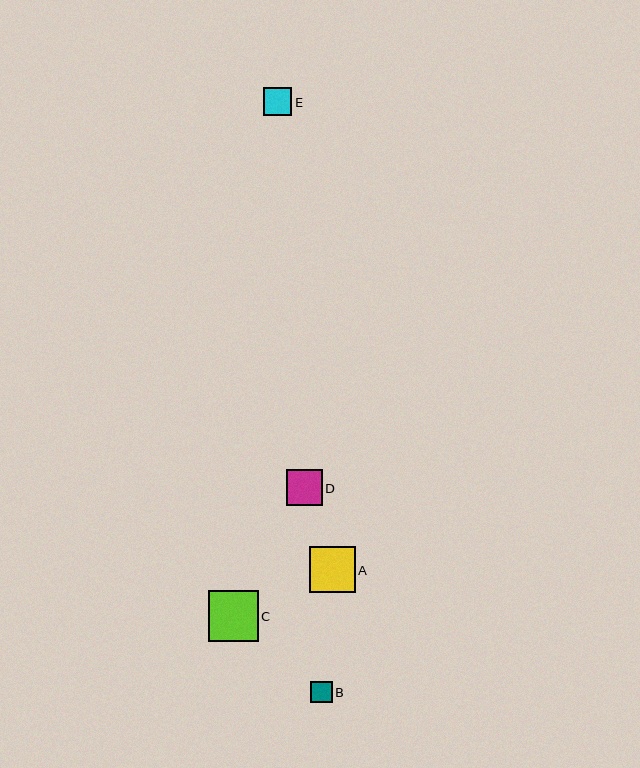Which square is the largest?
Square C is the largest with a size of approximately 50 pixels.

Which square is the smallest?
Square B is the smallest with a size of approximately 22 pixels.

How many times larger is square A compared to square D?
Square A is approximately 1.3 times the size of square D.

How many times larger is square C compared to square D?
Square C is approximately 1.4 times the size of square D.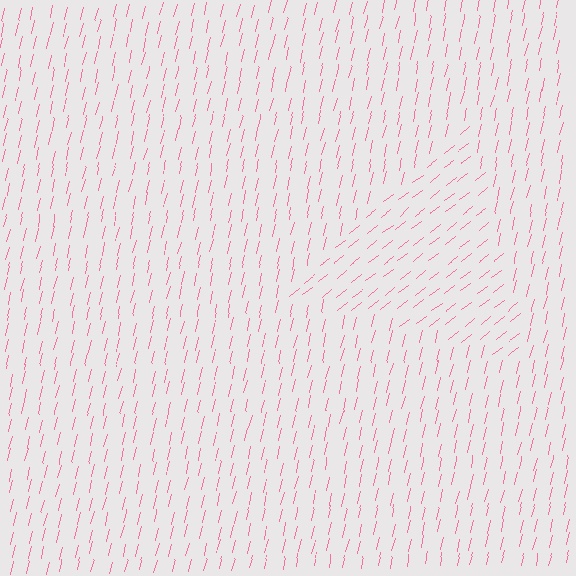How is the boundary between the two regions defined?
The boundary is defined purely by a change in line orientation (approximately 38 degrees difference). All lines are the same color and thickness.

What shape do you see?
I see a triangle.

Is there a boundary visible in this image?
Yes, there is a texture boundary formed by a change in line orientation.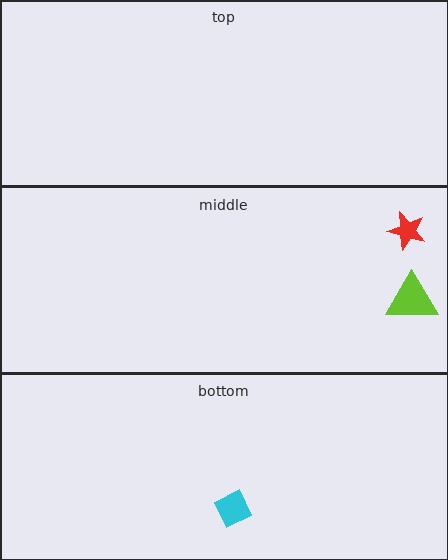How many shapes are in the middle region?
2.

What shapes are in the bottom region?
The cyan diamond.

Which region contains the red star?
The middle region.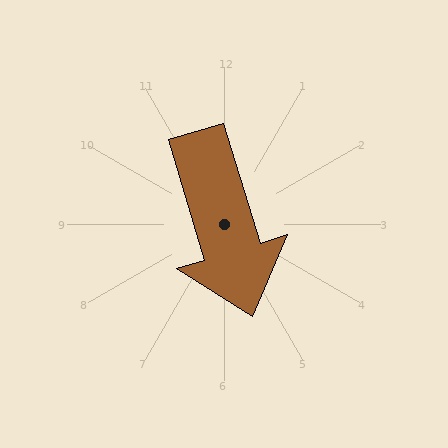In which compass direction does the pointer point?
South.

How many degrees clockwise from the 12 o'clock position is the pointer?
Approximately 163 degrees.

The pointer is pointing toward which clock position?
Roughly 5 o'clock.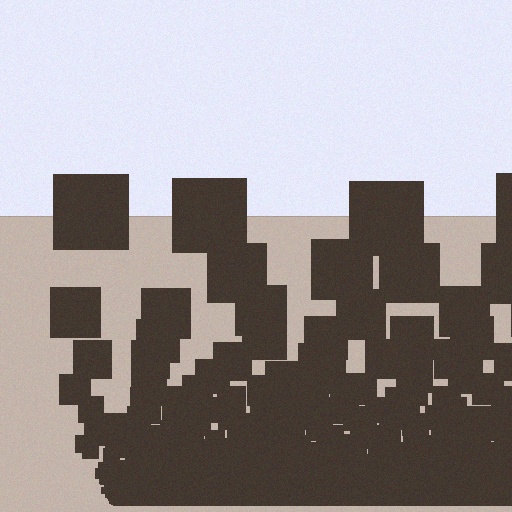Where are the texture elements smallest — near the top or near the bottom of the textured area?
Near the bottom.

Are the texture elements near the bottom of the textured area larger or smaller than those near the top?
Smaller. The gradient is inverted — elements near the bottom are smaller and denser.